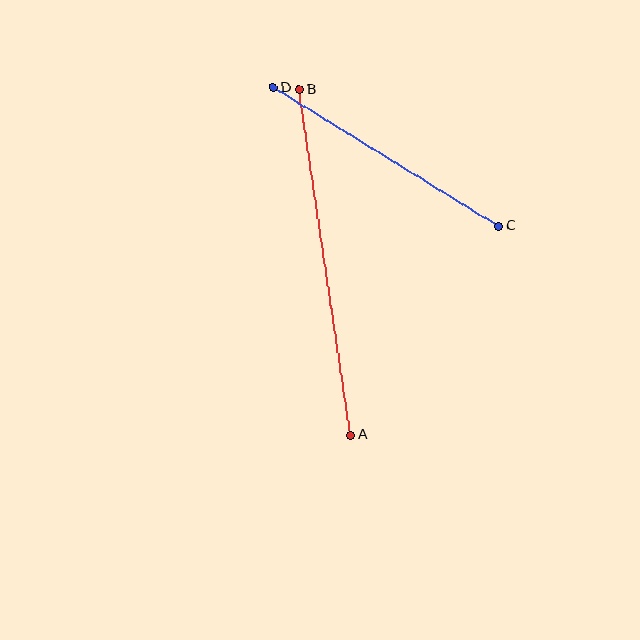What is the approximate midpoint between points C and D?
The midpoint is at approximately (386, 157) pixels.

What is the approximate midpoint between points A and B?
The midpoint is at approximately (325, 262) pixels.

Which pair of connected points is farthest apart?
Points A and B are farthest apart.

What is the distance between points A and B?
The distance is approximately 349 pixels.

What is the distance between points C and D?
The distance is approximately 265 pixels.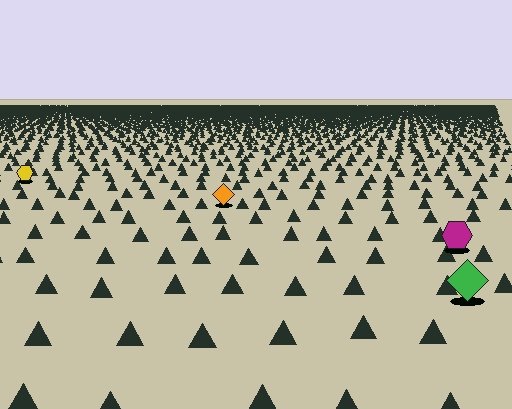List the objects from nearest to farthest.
From nearest to farthest: the green diamond, the magenta hexagon, the orange diamond, the yellow hexagon.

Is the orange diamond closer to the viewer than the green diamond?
No. The green diamond is closer — you can tell from the texture gradient: the ground texture is coarser near it.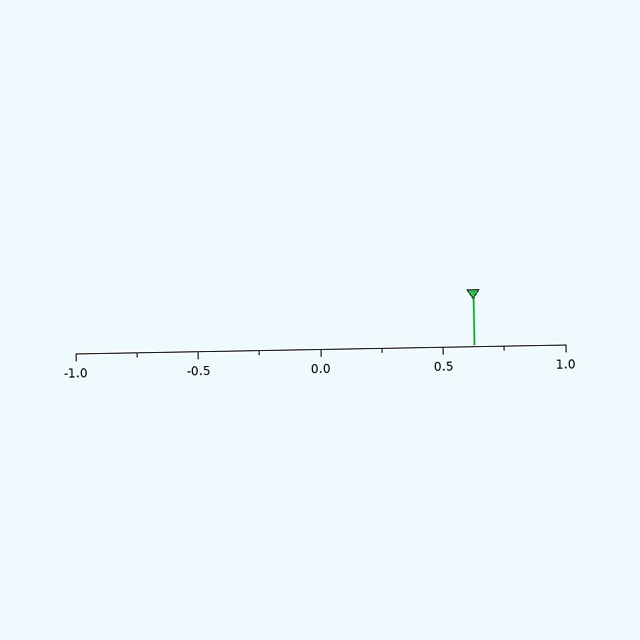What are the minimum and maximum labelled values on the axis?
The axis runs from -1.0 to 1.0.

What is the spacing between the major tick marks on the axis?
The major ticks are spaced 0.5 apart.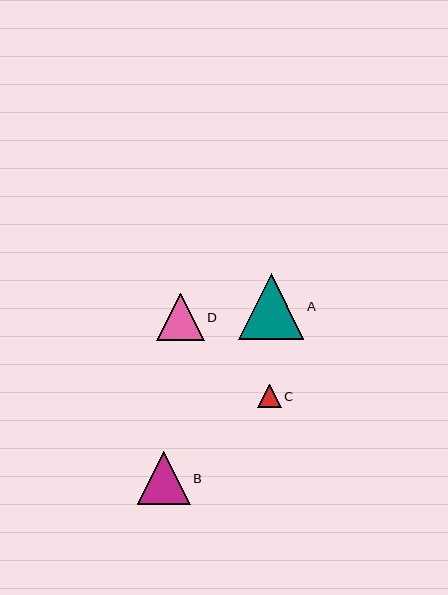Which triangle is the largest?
Triangle A is the largest with a size of approximately 65 pixels.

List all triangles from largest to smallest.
From largest to smallest: A, B, D, C.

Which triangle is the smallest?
Triangle C is the smallest with a size of approximately 24 pixels.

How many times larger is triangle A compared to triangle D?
Triangle A is approximately 1.4 times the size of triangle D.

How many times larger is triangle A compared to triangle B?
Triangle A is approximately 1.2 times the size of triangle B.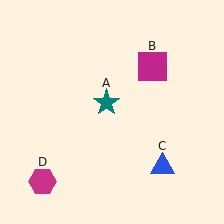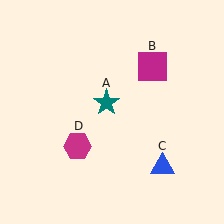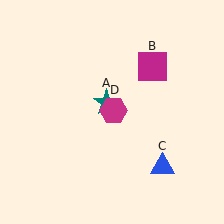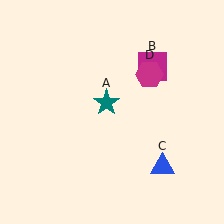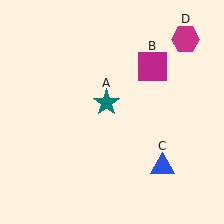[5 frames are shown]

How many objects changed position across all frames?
1 object changed position: magenta hexagon (object D).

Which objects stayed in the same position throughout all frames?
Teal star (object A) and magenta square (object B) and blue triangle (object C) remained stationary.